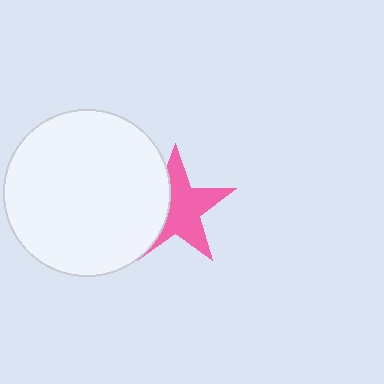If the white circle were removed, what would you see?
You would see the complete pink star.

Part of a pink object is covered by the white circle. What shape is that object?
It is a star.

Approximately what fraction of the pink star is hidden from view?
Roughly 36% of the pink star is hidden behind the white circle.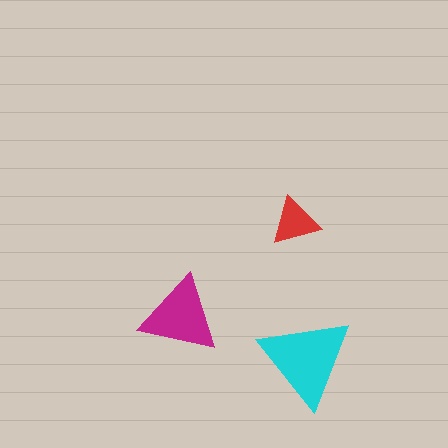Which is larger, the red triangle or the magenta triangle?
The magenta one.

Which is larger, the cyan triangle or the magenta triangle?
The cyan one.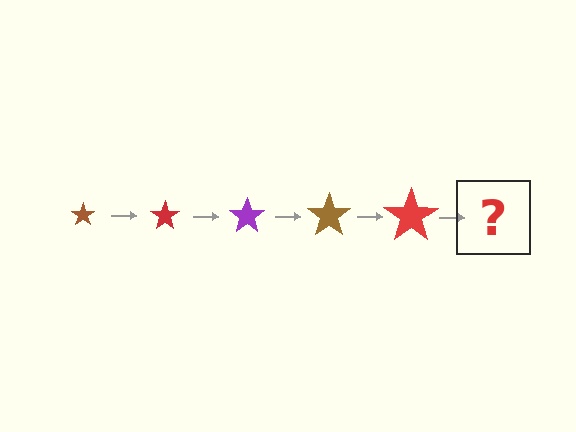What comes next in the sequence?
The next element should be a purple star, larger than the previous one.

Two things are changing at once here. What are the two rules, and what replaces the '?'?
The two rules are that the star grows larger each step and the color cycles through brown, red, and purple. The '?' should be a purple star, larger than the previous one.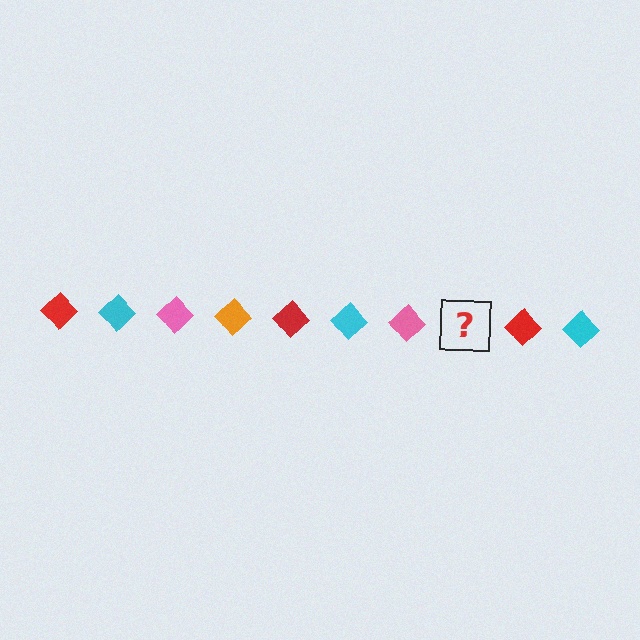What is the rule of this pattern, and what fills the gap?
The rule is that the pattern cycles through red, cyan, pink, orange diamonds. The gap should be filled with an orange diamond.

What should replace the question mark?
The question mark should be replaced with an orange diamond.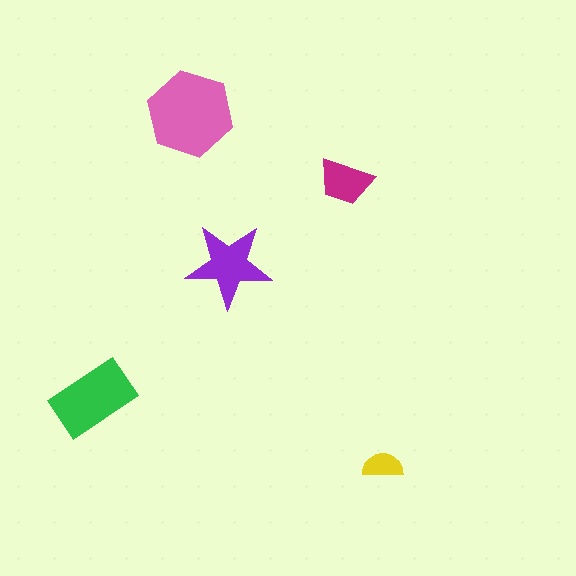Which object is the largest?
The pink hexagon.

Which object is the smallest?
The yellow semicircle.